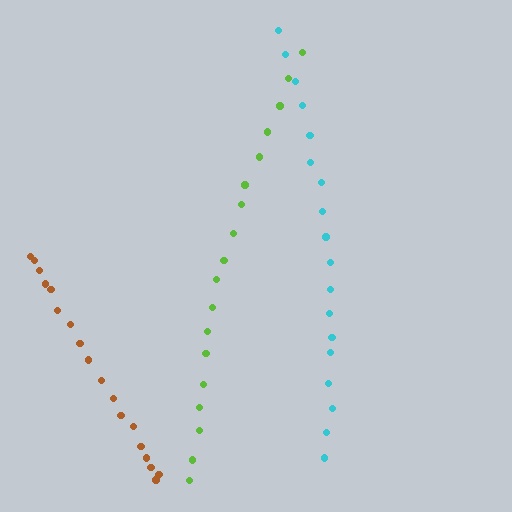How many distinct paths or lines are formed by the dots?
There are 3 distinct paths.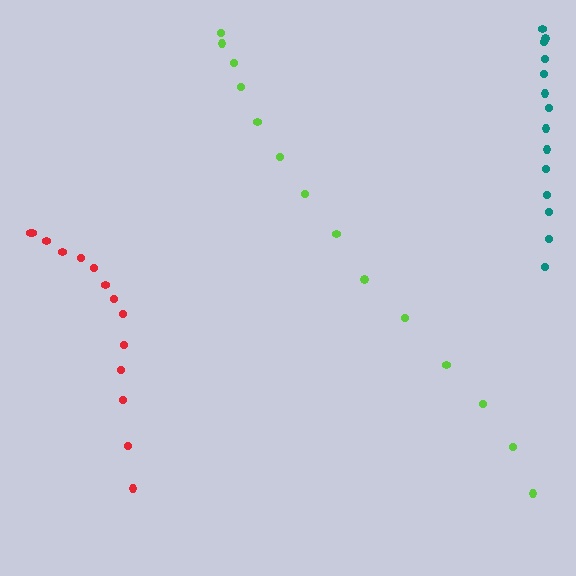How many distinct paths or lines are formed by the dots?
There are 3 distinct paths.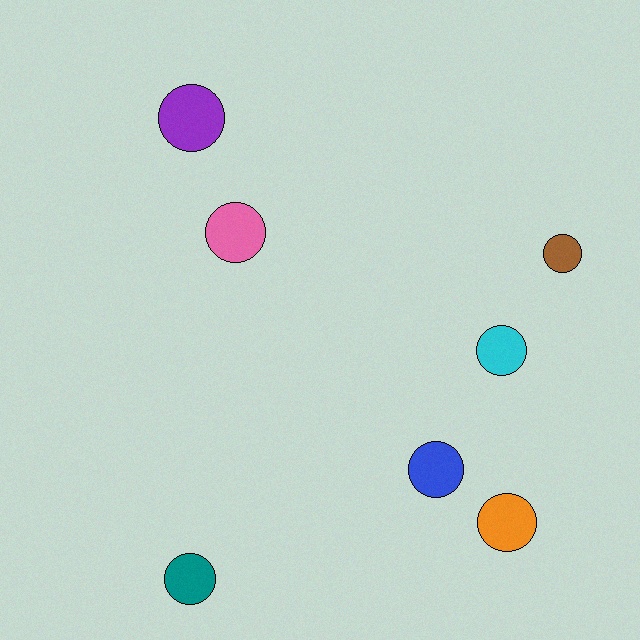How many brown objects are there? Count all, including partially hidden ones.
There is 1 brown object.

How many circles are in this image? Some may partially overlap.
There are 7 circles.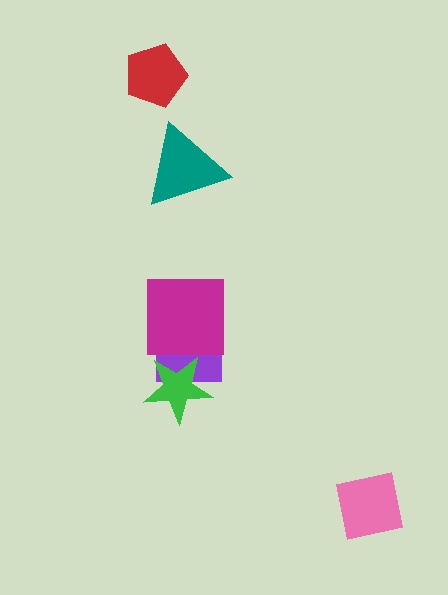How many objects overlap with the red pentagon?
0 objects overlap with the red pentagon.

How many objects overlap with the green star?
1 object overlaps with the green star.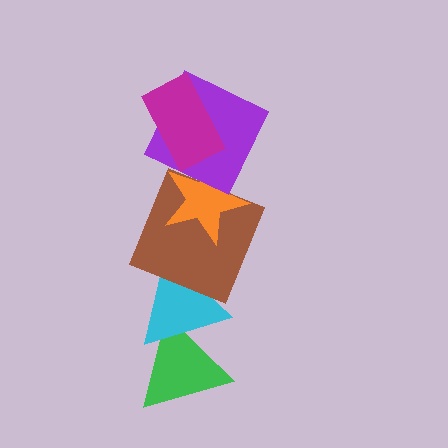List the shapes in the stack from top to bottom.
From top to bottom: the magenta rectangle, the purple square, the orange star, the brown square, the cyan triangle, the green triangle.